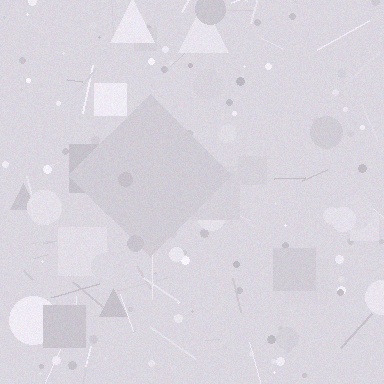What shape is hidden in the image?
A diamond is hidden in the image.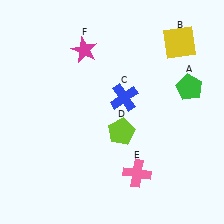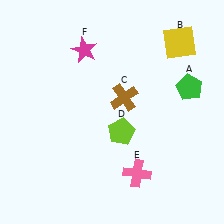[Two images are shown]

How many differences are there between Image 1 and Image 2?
There is 1 difference between the two images.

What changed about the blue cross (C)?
In Image 1, C is blue. In Image 2, it changed to brown.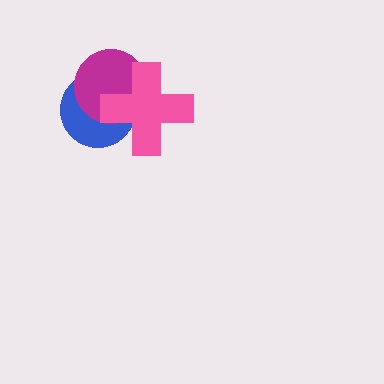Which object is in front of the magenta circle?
The pink cross is in front of the magenta circle.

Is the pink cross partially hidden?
No, no other shape covers it.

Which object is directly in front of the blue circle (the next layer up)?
The magenta circle is directly in front of the blue circle.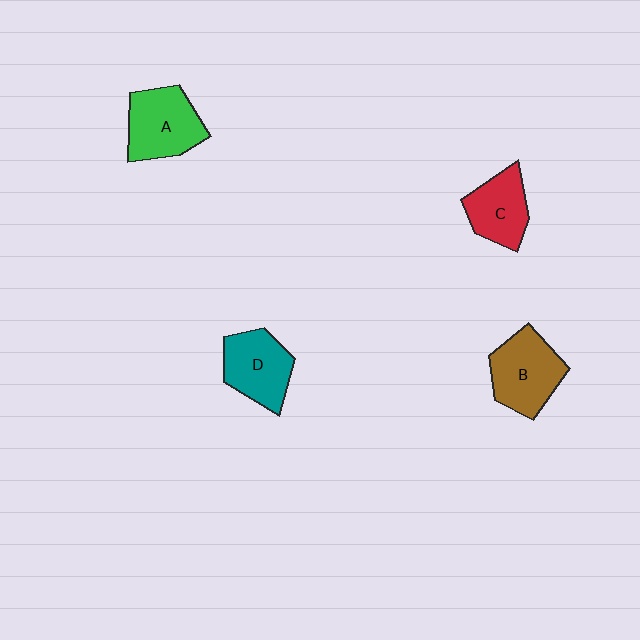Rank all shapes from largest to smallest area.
From largest to smallest: B (brown), A (green), D (teal), C (red).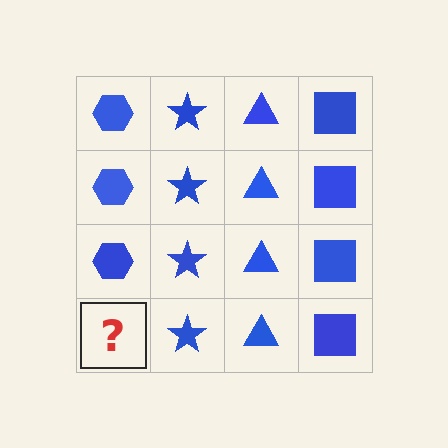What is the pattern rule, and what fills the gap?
The rule is that each column has a consistent shape. The gap should be filled with a blue hexagon.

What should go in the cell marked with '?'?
The missing cell should contain a blue hexagon.